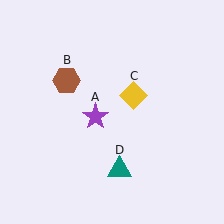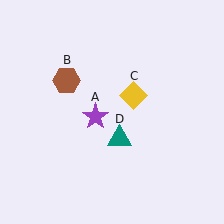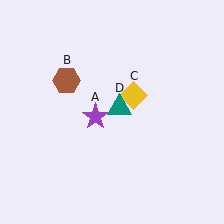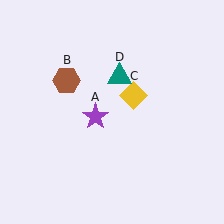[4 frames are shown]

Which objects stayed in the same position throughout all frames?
Purple star (object A) and brown hexagon (object B) and yellow diamond (object C) remained stationary.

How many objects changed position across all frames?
1 object changed position: teal triangle (object D).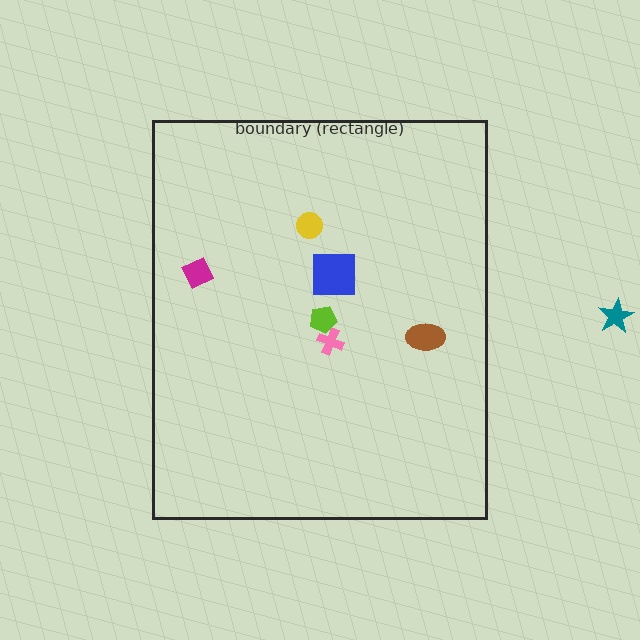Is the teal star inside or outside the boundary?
Outside.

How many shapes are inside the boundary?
6 inside, 1 outside.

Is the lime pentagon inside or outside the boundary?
Inside.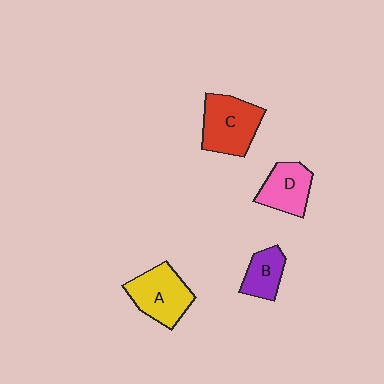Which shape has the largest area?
Shape C (red).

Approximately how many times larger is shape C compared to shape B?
Approximately 1.8 times.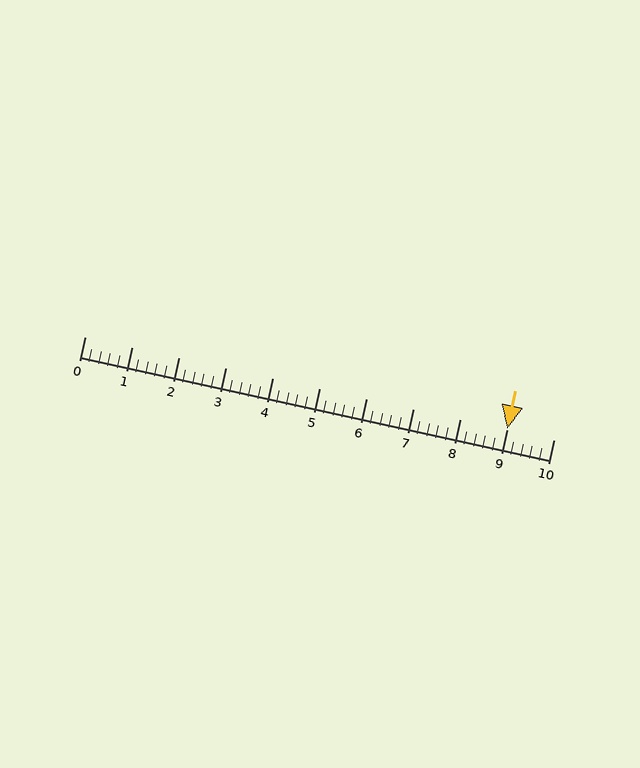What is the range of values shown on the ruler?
The ruler shows values from 0 to 10.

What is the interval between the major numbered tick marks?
The major tick marks are spaced 1 units apart.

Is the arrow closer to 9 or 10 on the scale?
The arrow is closer to 9.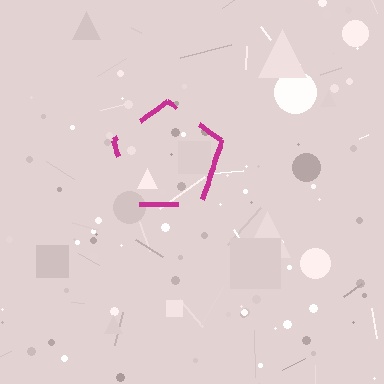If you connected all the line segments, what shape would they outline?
They would outline a pentagon.